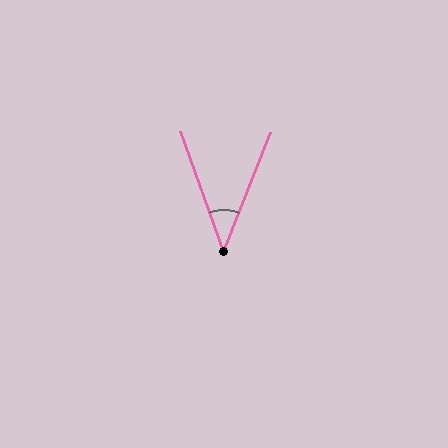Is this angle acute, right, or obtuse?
It is acute.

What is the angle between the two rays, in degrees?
Approximately 41 degrees.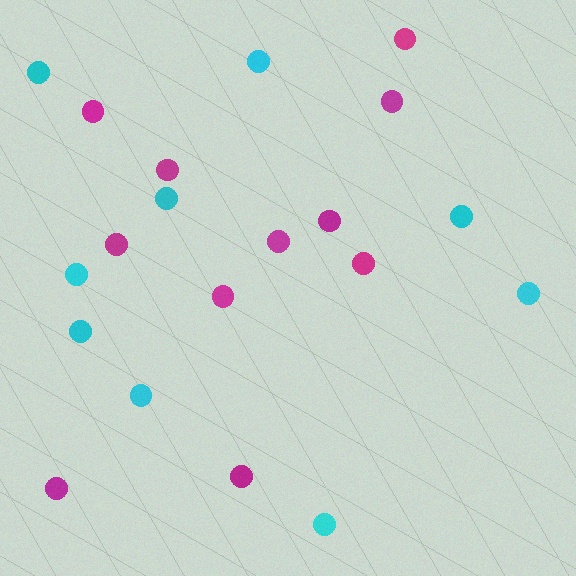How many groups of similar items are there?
There are 2 groups: one group of magenta circles (11) and one group of cyan circles (9).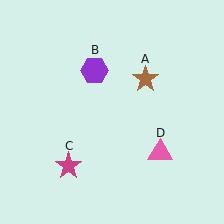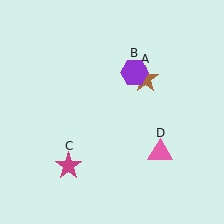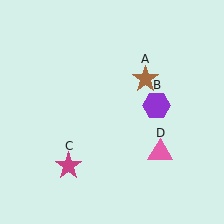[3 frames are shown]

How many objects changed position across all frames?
1 object changed position: purple hexagon (object B).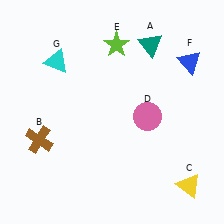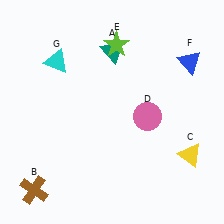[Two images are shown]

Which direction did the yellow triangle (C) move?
The yellow triangle (C) moved up.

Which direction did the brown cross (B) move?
The brown cross (B) moved down.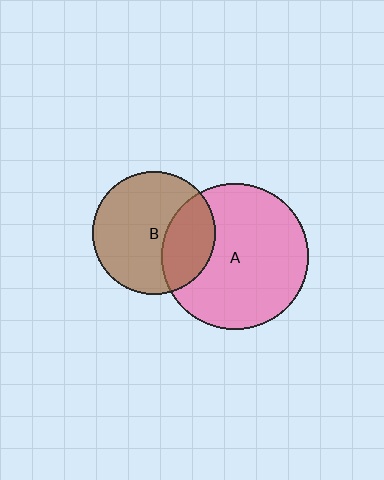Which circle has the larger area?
Circle A (pink).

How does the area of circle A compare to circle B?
Approximately 1.4 times.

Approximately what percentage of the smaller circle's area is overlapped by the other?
Approximately 30%.